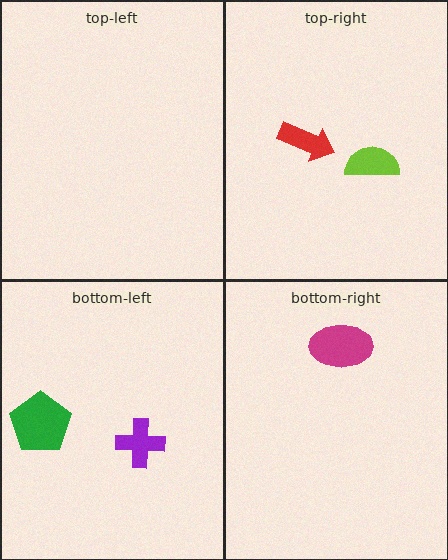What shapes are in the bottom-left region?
The green pentagon, the purple cross.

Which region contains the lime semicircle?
The top-right region.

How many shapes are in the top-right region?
2.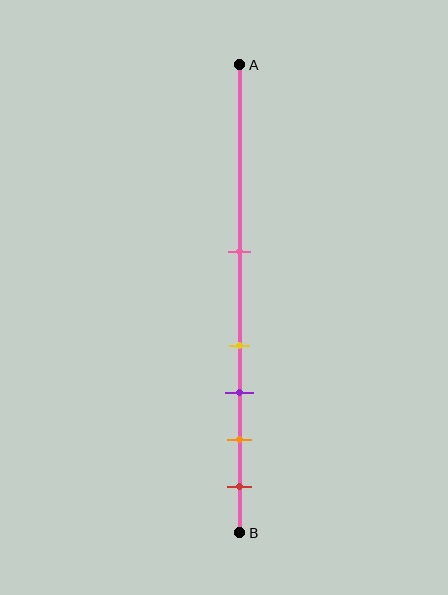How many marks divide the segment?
There are 5 marks dividing the segment.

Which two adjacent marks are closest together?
The yellow and purple marks are the closest adjacent pair.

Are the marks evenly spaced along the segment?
No, the marks are not evenly spaced.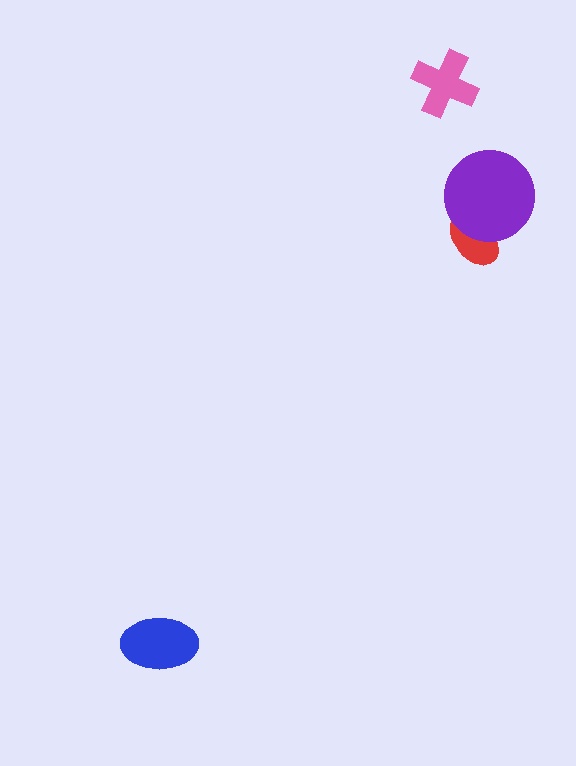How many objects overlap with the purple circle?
1 object overlaps with the purple circle.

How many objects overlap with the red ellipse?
1 object overlaps with the red ellipse.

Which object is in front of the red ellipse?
The purple circle is in front of the red ellipse.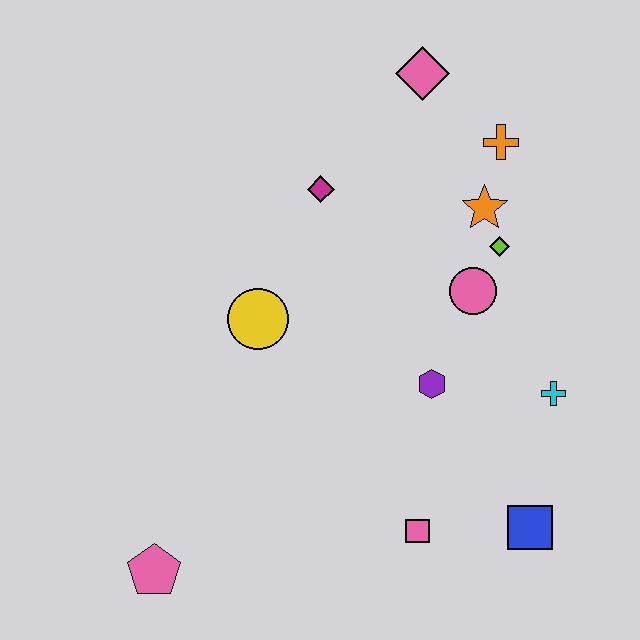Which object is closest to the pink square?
The blue square is closest to the pink square.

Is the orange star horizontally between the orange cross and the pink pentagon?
Yes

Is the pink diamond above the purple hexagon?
Yes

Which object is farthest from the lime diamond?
The pink pentagon is farthest from the lime diamond.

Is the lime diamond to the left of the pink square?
No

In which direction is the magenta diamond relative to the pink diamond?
The magenta diamond is below the pink diamond.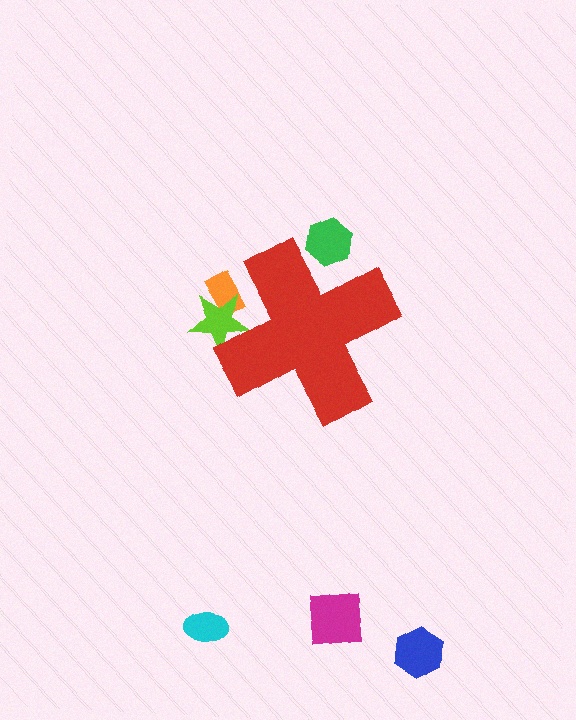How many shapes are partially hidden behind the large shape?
3 shapes are partially hidden.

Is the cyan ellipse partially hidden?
No, the cyan ellipse is fully visible.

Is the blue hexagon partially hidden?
No, the blue hexagon is fully visible.